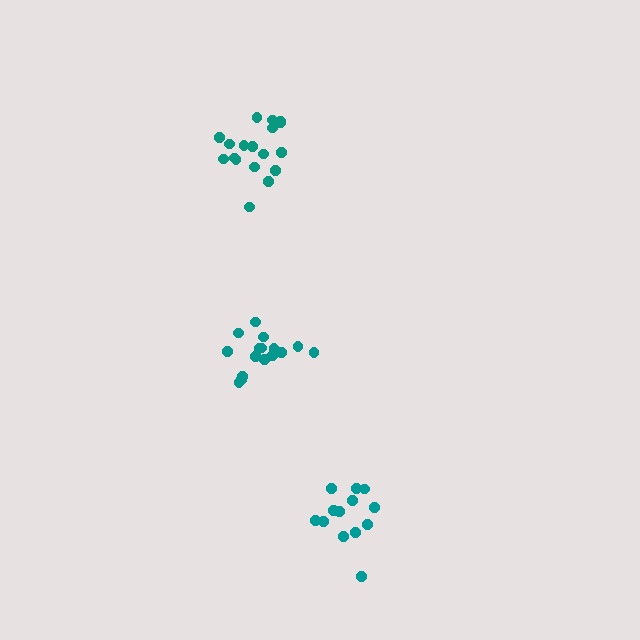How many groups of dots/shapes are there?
There are 3 groups.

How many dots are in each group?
Group 1: 16 dots, Group 2: 13 dots, Group 3: 18 dots (47 total).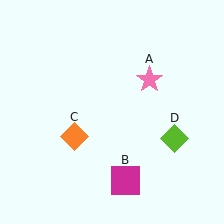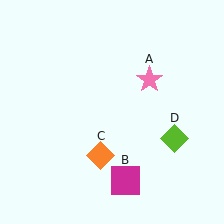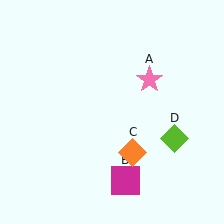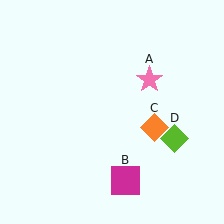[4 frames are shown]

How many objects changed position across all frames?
1 object changed position: orange diamond (object C).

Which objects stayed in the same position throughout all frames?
Pink star (object A) and magenta square (object B) and lime diamond (object D) remained stationary.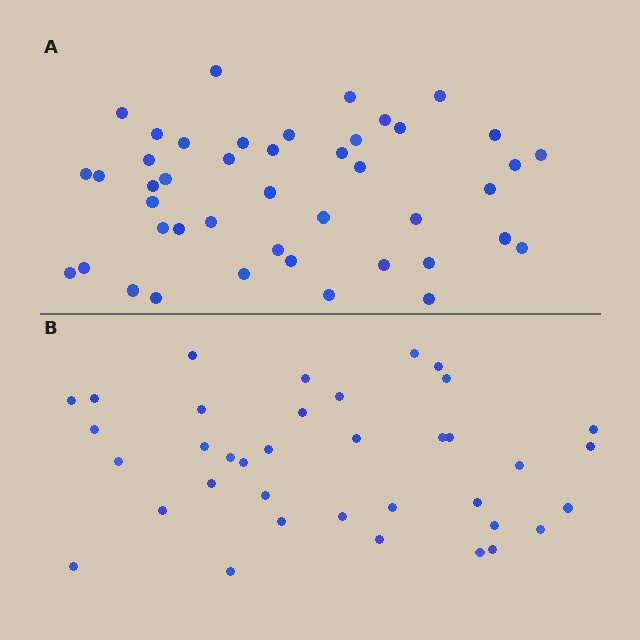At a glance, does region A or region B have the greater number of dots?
Region A (the top region) has more dots.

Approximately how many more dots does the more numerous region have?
Region A has roughly 8 or so more dots than region B.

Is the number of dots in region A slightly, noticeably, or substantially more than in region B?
Region A has only slightly more — the two regions are fairly close. The ratio is roughly 1.2 to 1.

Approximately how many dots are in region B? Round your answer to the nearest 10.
About 40 dots. (The exact count is 37, which rounds to 40.)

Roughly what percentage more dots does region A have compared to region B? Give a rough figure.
About 20% more.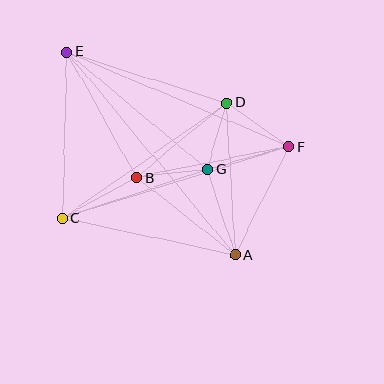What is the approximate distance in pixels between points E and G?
The distance between E and G is approximately 183 pixels.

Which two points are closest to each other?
Points D and G are closest to each other.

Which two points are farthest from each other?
Points A and E are farthest from each other.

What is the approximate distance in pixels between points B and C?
The distance between B and C is approximately 84 pixels.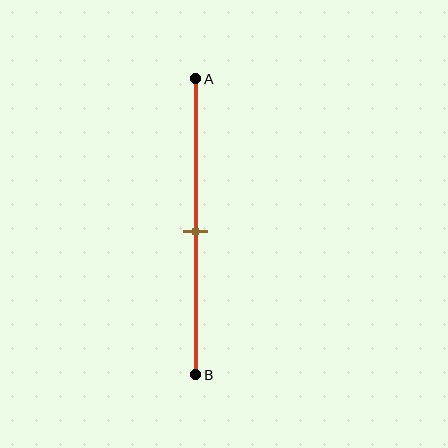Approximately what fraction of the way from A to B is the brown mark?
The brown mark is approximately 50% of the way from A to B.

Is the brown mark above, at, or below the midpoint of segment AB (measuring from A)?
The brown mark is approximately at the midpoint of segment AB.